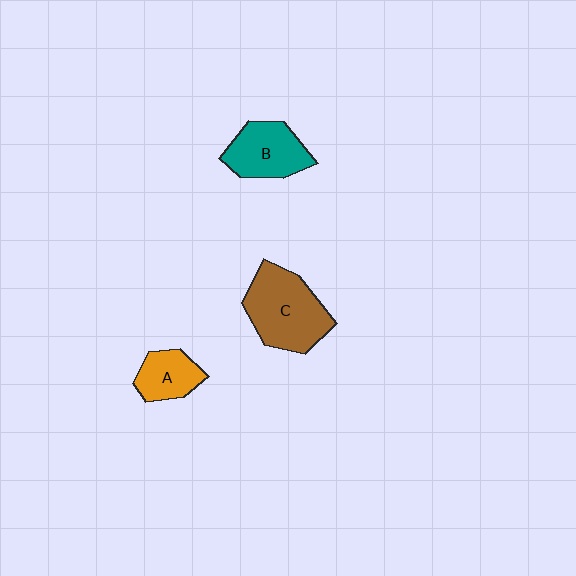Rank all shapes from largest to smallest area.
From largest to smallest: C (brown), B (teal), A (orange).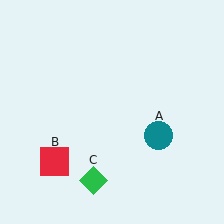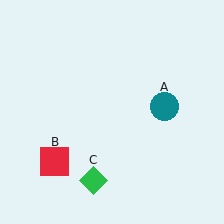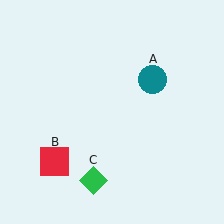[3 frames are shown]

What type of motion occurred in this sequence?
The teal circle (object A) rotated counterclockwise around the center of the scene.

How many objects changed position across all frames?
1 object changed position: teal circle (object A).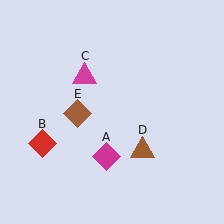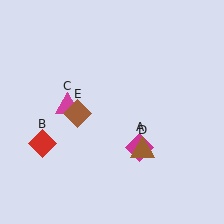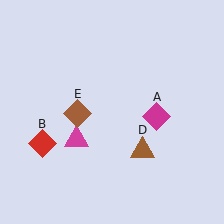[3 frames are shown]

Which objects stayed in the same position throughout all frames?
Red diamond (object B) and brown triangle (object D) and brown diamond (object E) remained stationary.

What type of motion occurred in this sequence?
The magenta diamond (object A), magenta triangle (object C) rotated counterclockwise around the center of the scene.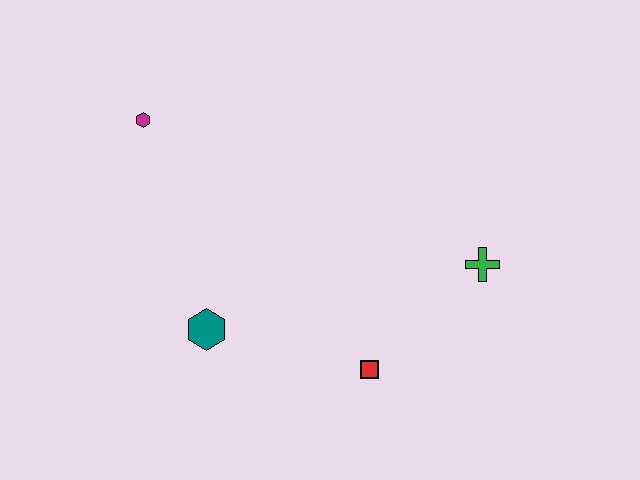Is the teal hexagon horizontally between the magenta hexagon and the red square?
Yes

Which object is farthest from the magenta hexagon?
The green cross is farthest from the magenta hexagon.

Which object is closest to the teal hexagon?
The red square is closest to the teal hexagon.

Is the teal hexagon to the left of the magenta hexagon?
No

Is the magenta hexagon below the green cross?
No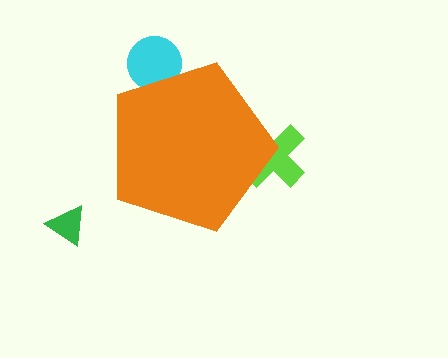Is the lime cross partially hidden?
Yes, the lime cross is partially hidden behind the orange pentagon.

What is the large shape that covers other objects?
An orange pentagon.